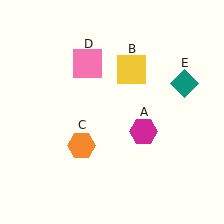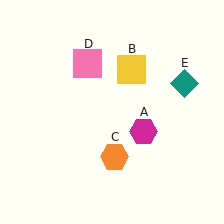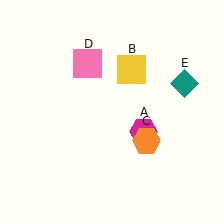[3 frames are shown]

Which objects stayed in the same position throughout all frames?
Magenta hexagon (object A) and yellow square (object B) and pink square (object D) and teal diamond (object E) remained stationary.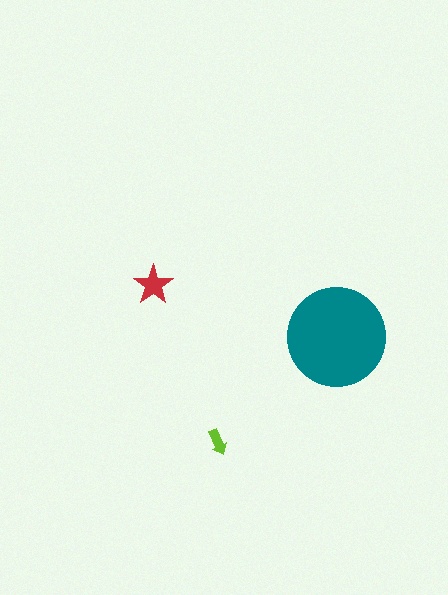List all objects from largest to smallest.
The teal circle, the red star, the lime arrow.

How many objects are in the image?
There are 3 objects in the image.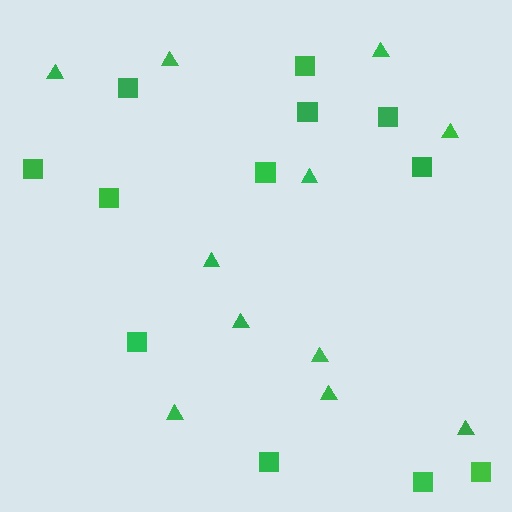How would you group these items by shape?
There are 2 groups: one group of squares (12) and one group of triangles (11).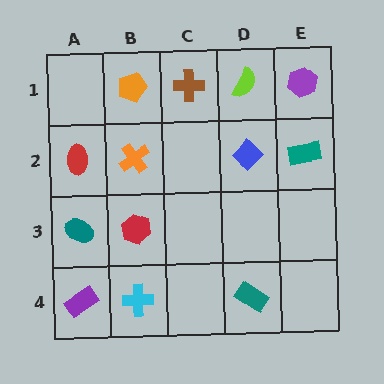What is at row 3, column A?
A teal ellipse.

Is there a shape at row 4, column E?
No, that cell is empty.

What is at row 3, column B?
A red hexagon.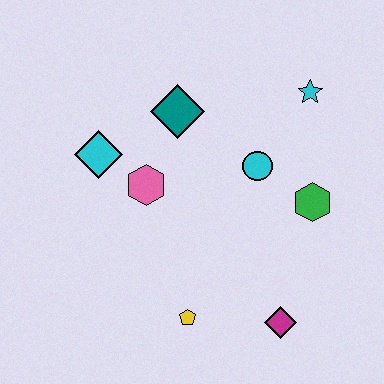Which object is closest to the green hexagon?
The cyan circle is closest to the green hexagon.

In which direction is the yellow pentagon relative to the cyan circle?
The yellow pentagon is below the cyan circle.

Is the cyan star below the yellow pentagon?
No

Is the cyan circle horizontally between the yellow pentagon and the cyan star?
Yes